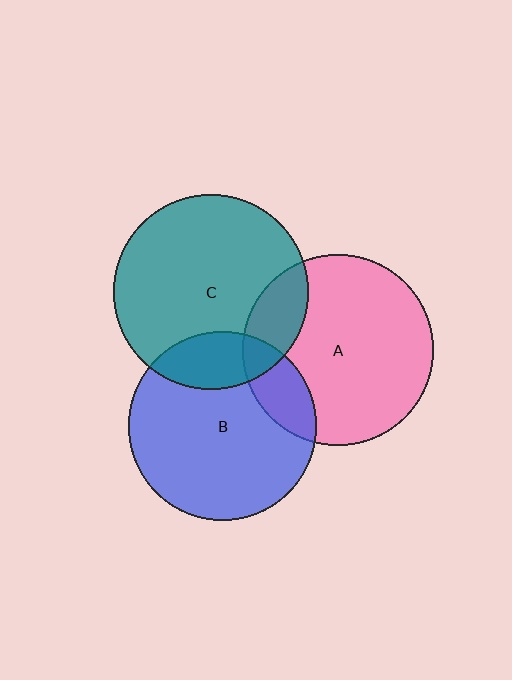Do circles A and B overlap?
Yes.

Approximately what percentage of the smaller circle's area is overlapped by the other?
Approximately 15%.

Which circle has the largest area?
Circle C (teal).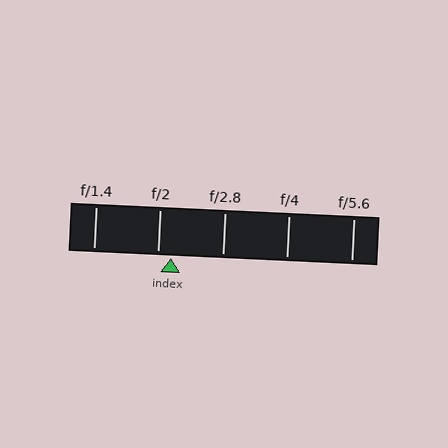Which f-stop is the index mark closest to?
The index mark is closest to f/2.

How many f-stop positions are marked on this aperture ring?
There are 5 f-stop positions marked.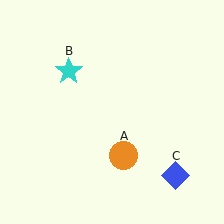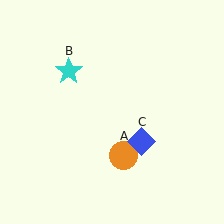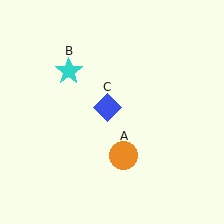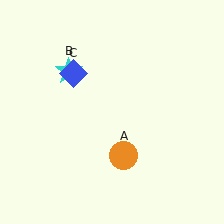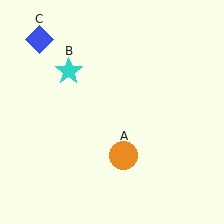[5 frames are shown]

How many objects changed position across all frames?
1 object changed position: blue diamond (object C).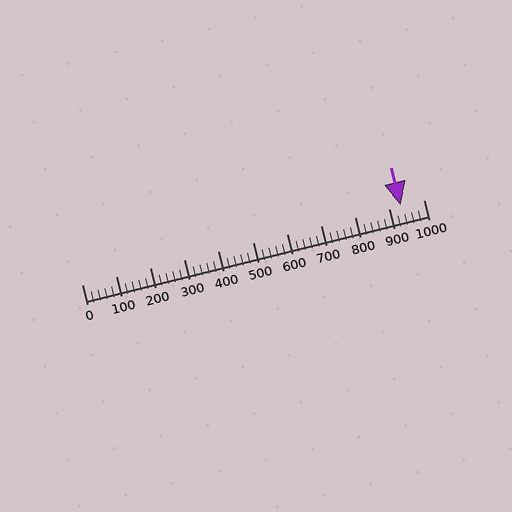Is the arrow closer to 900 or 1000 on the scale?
The arrow is closer to 900.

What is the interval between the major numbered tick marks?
The major tick marks are spaced 100 units apart.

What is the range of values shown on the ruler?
The ruler shows values from 0 to 1000.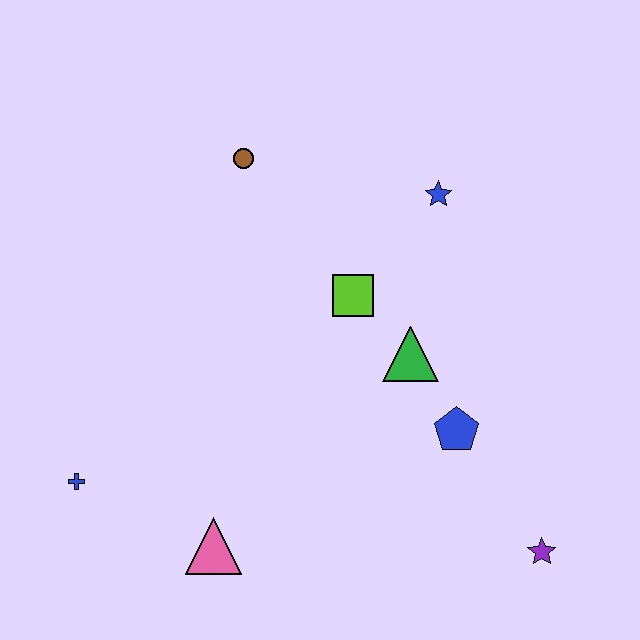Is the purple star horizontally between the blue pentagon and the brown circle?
No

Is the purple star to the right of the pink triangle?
Yes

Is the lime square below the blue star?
Yes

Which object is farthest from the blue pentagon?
The blue cross is farthest from the blue pentagon.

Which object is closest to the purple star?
The blue pentagon is closest to the purple star.